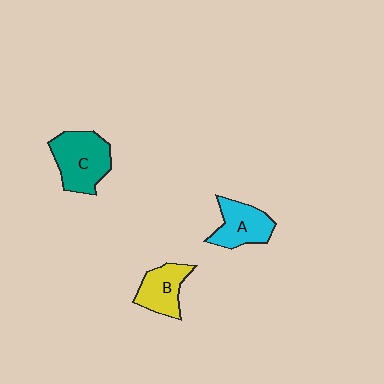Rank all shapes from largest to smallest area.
From largest to smallest: C (teal), A (cyan), B (yellow).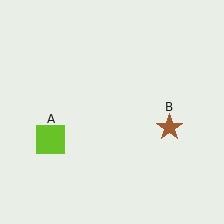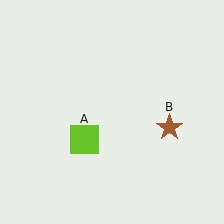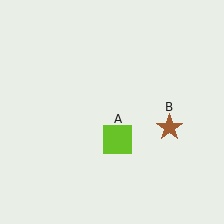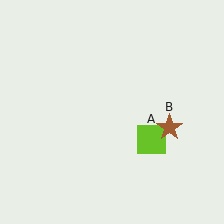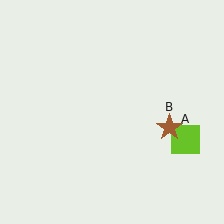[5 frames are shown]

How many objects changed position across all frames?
1 object changed position: lime square (object A).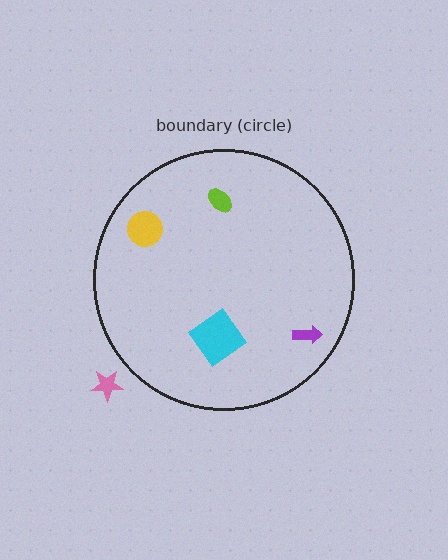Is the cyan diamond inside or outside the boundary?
Inside.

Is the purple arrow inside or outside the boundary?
Inside.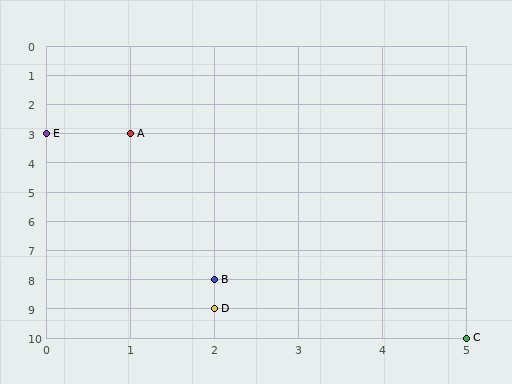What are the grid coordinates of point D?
Point D is at grid coordinates (2, 9).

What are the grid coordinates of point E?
Point E is at grid coordinates (0, 3).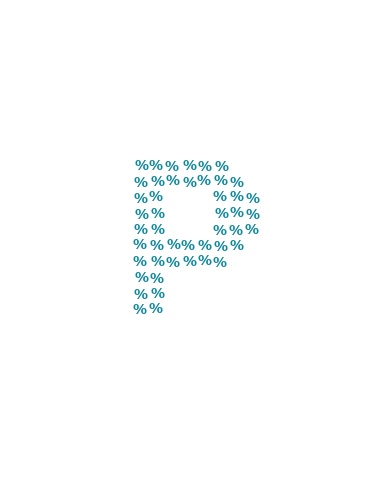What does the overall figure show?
The overall figure shows the letter P.